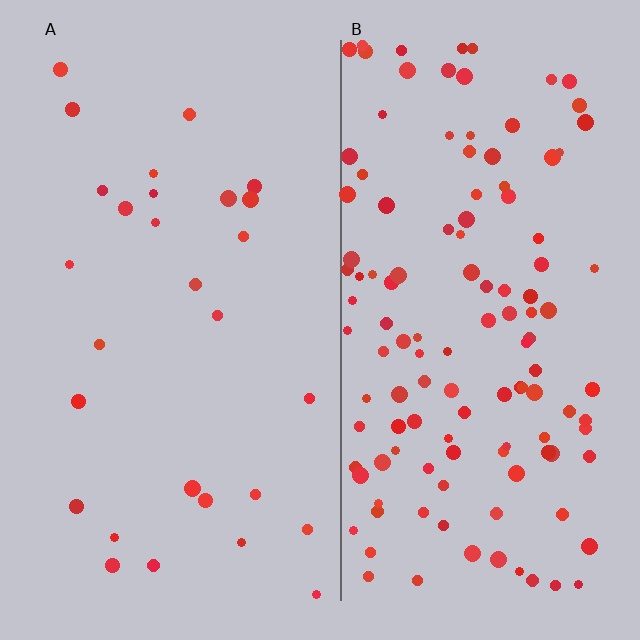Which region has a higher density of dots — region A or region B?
B (the right).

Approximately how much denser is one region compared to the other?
Approximately 4.5× — region B over region A.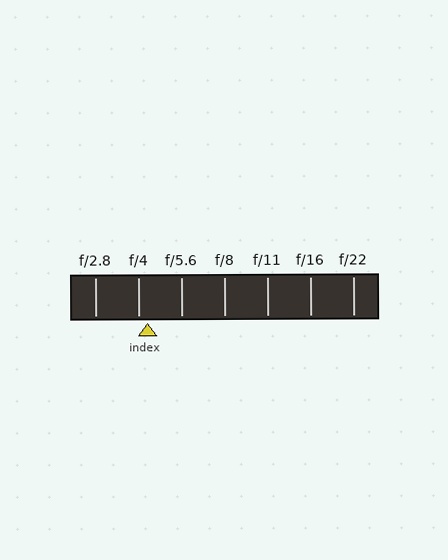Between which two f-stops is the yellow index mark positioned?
The index mark is between f/4 and f/5.6.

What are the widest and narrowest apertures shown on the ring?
The widest aperture shown is f/2.8 and the narrowest is f/22.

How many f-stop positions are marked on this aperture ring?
There are 7 f-stop positions marked.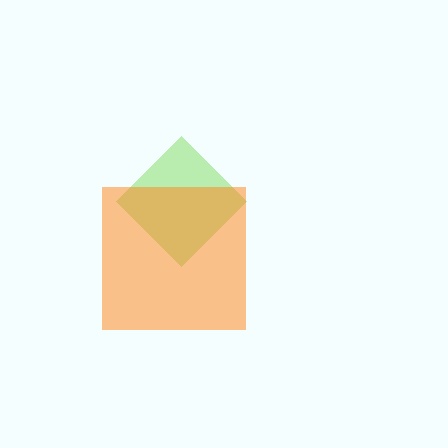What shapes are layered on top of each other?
The layered shapes are: a lime diamond, an orange square.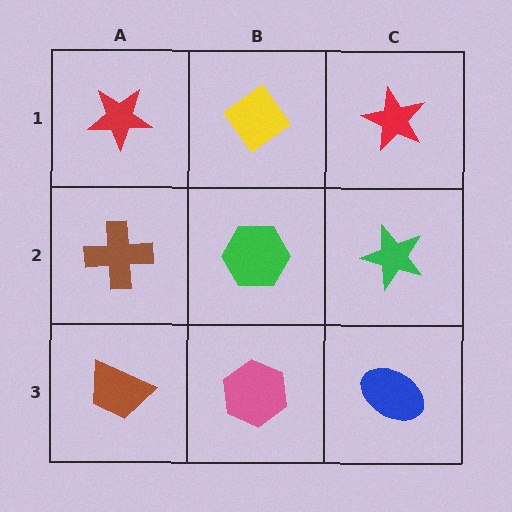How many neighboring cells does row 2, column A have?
3.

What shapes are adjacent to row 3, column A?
A brown cross (row 2, column A), a pink hexagon (row 3, column B).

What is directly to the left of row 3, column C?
A pink hexagon.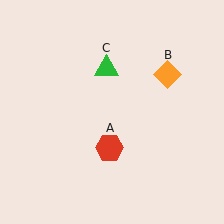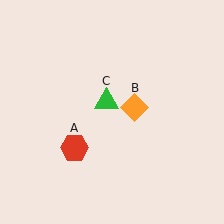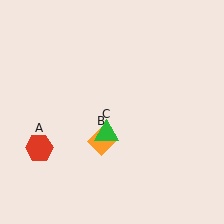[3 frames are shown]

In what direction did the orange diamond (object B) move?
The orange diamond (object B) moved down and to the left.